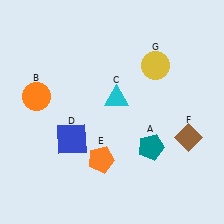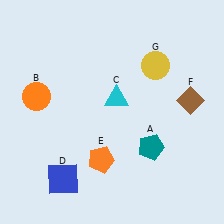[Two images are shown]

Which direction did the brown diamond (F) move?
The brown diamond (F) moved up.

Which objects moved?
The objects that moved are: the blue square (D), the brown diamond (F).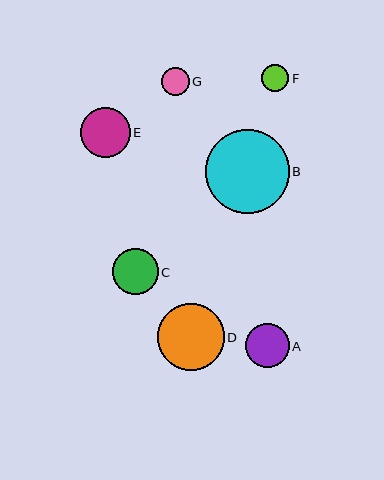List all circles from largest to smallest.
From largest to smallest: B, D, E, C, A, G, F.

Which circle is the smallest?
Circle F is the smallest with a size of approximately 27 pixels.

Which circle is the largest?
Circle B is the largest with a size of approximately 83 pixels.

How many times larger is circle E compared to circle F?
Circle E is approximately 1.8 times the size of circle F.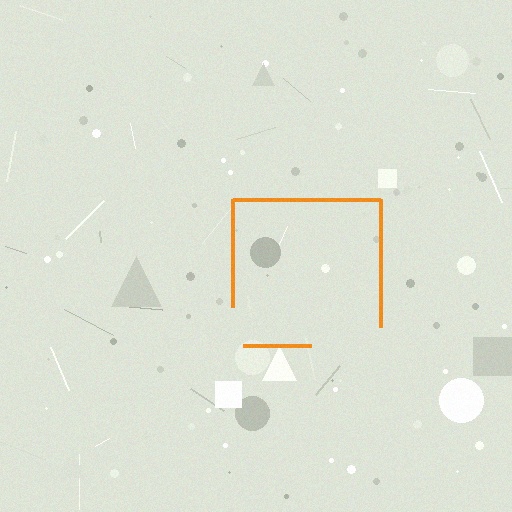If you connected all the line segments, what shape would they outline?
They would outline a square.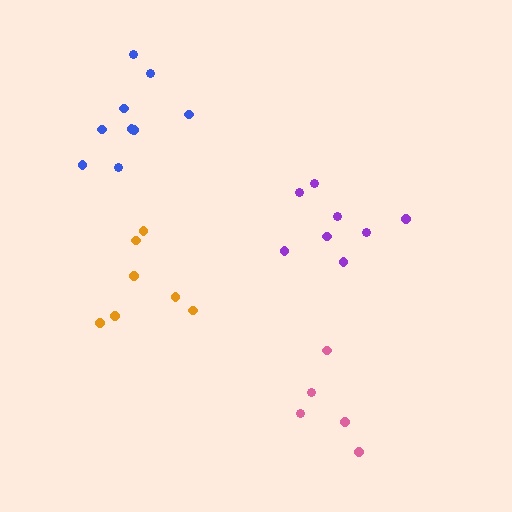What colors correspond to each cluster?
The clusters are colored: purple, blue, pink, orange.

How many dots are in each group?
Group 1: 8 dots, Group 2: 9 dots, Group 3: 5 dots, Group 4: 7 dots (29 total).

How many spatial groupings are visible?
There are 4 spatial groupings.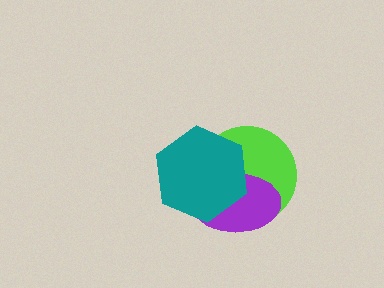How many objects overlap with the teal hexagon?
2 objects overlap with the teal hexagon.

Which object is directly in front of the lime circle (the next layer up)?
The purple ellipse is directly in front of the lime circle.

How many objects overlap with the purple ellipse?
2 objects overlap with the purple ellipse.